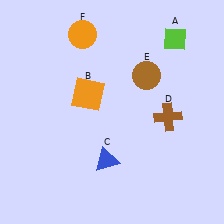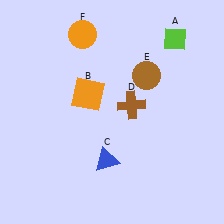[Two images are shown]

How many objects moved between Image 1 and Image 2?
1 object moved between the two images.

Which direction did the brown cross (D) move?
The brown cross (D) moved left.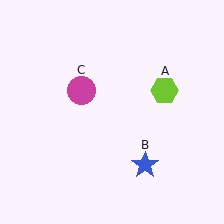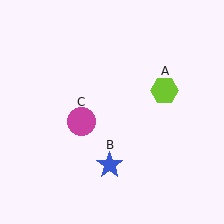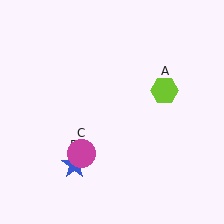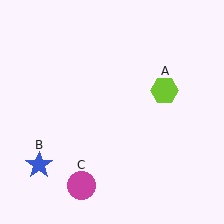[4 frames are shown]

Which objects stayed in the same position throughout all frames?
Lime hexagon (object A) remained stationary.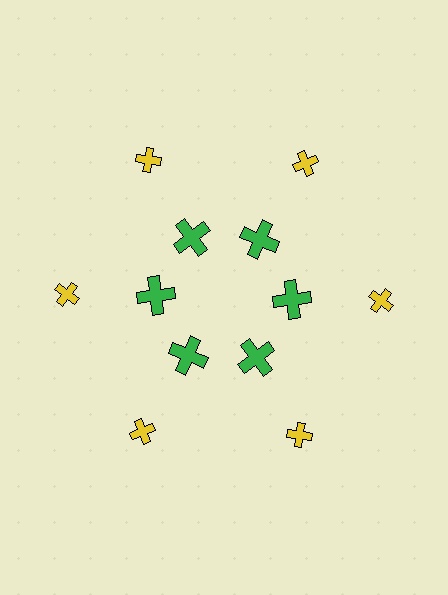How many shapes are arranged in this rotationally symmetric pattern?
There are 12 shapes, arranged in 6 groups of 2.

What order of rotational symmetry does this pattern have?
This pattern has 6-fold rotational symmetry.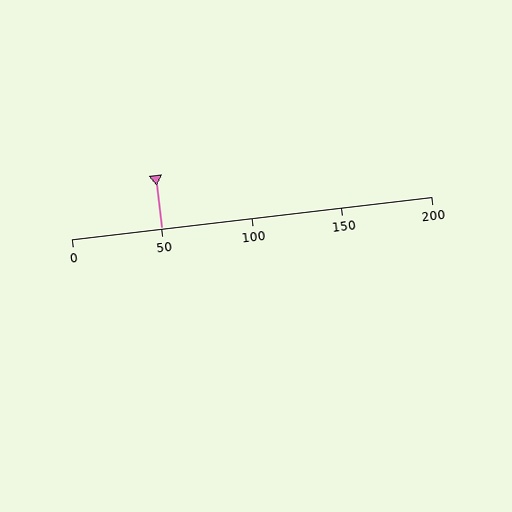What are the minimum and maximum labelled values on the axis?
The axis runs from 0 to 200.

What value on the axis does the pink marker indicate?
The marker indicates approximately 50.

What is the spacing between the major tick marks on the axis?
The major ticks are spaced 50 apart.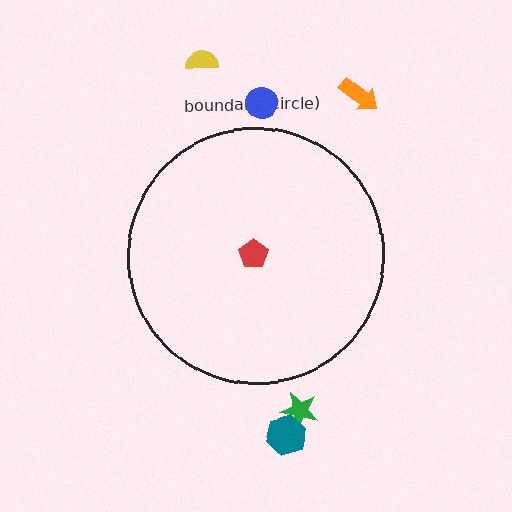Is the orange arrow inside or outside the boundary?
Outside.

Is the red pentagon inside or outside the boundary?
Inside.